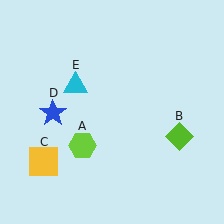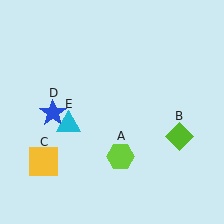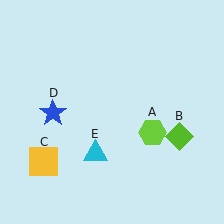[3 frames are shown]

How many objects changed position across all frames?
2 objects changed position: lime hexagon (object A), cyan triangle (object E).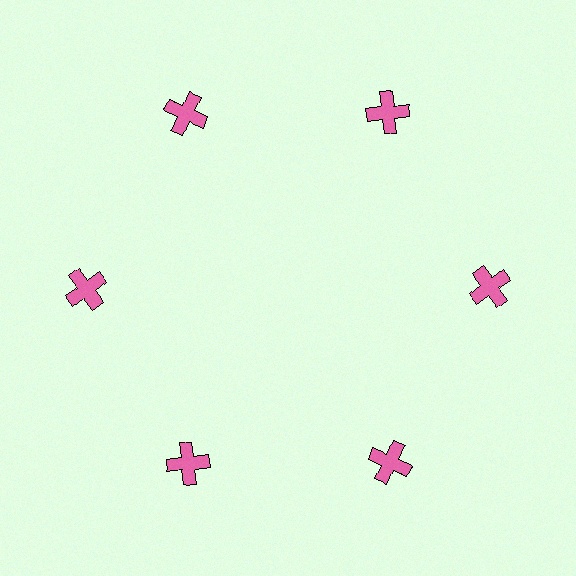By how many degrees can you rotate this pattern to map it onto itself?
The pattern maps onto itself every 60 degrees of rotation.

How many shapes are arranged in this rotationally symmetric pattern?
There are 6 shapes, arranged in 6 groups of 1.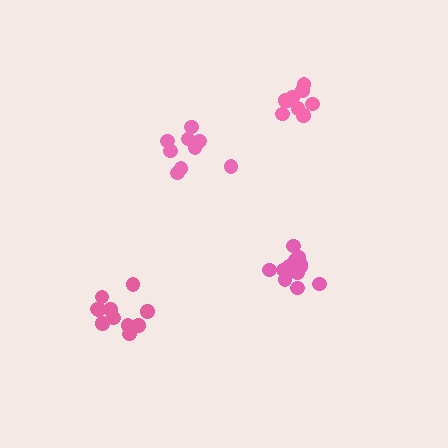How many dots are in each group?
Group 1: 13 dots, Group 2: 11 dots, Group 3: 10 dots, Group 4: 10 dots (44 total).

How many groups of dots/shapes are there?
There are 4 groups.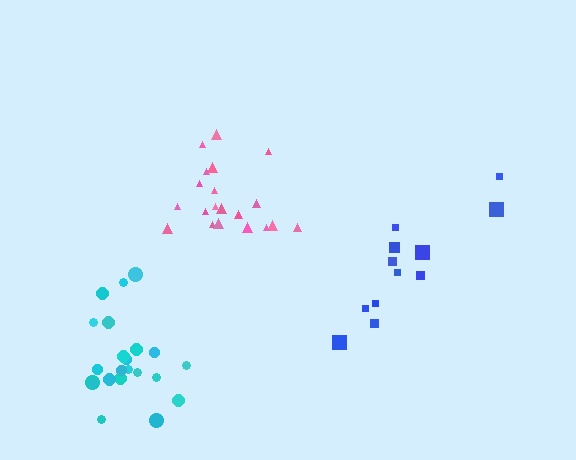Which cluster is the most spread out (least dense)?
Blue.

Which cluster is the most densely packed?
Pink.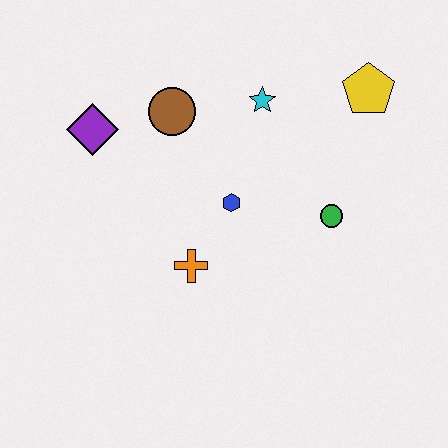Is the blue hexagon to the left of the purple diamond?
No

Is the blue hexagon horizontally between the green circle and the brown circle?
Yes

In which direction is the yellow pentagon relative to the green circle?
The yellow pentagon is above the green circle.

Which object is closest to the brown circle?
The purple diamond is closest to the brown circle.